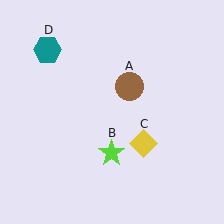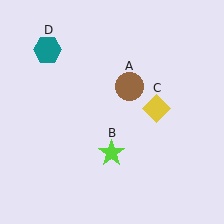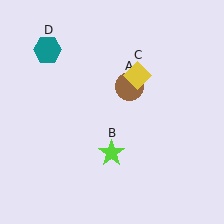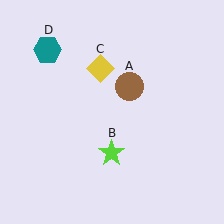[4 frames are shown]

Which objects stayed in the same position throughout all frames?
Brown circle (object A) and lime star (object B) and teal hexagon (object D) remained stationary.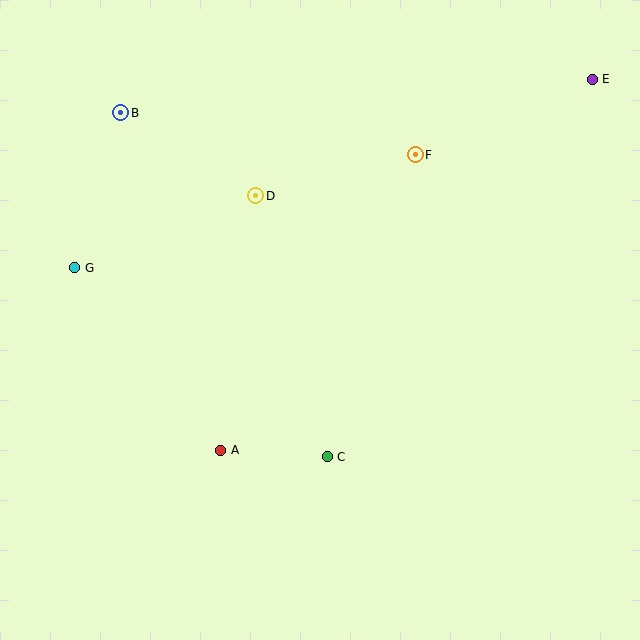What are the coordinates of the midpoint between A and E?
The midpoint between A and E is at (407, 265).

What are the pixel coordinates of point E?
Point E is at (592, 79).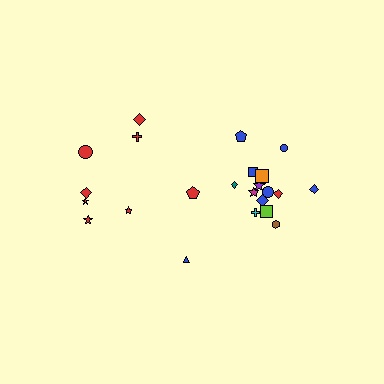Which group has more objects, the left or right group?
The right group.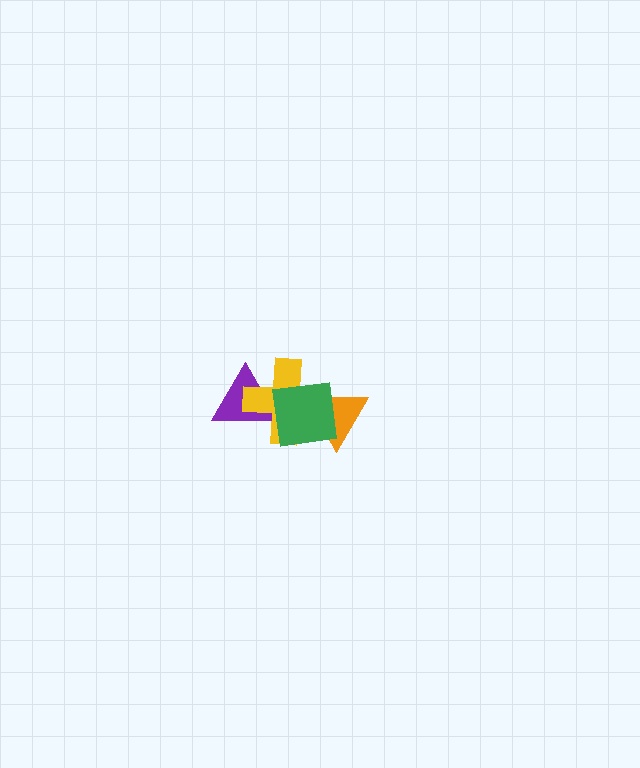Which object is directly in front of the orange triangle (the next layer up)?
The yellow cross is directly in front of the orange triangle.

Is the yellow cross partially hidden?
Yes, it is partially covered by another shape.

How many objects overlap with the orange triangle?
2 objects overlap with the orange triangle.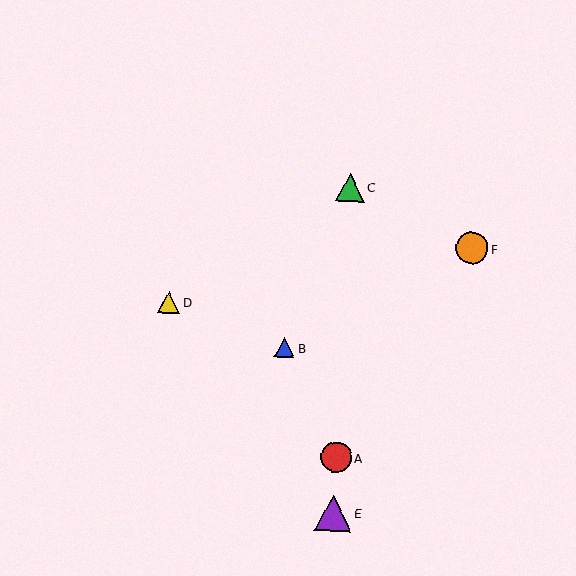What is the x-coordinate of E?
Object E is at x≈333.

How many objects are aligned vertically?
3 objects (A, C, E) are aligned vertically.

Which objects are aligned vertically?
Objects A, C, E are aligned vertically.